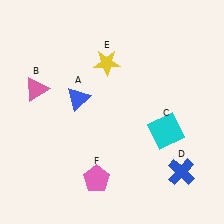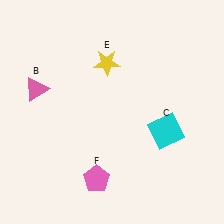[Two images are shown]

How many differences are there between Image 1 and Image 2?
There are 2 differences between the two images.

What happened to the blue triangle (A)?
The blue triangle (A) was removed in Image 2. It was in the top-left area of Image 1.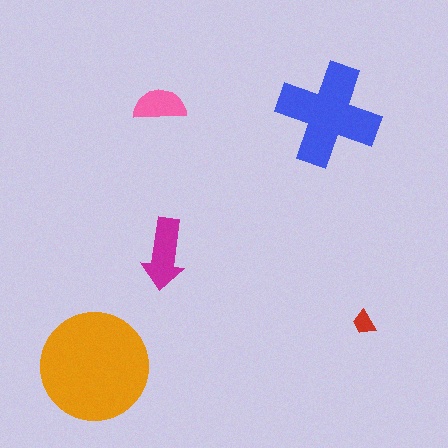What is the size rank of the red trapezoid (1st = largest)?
5th.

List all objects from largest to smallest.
The orange circle, the blue cross, the magenta arrow, the pink semicircle, the red trapezoid.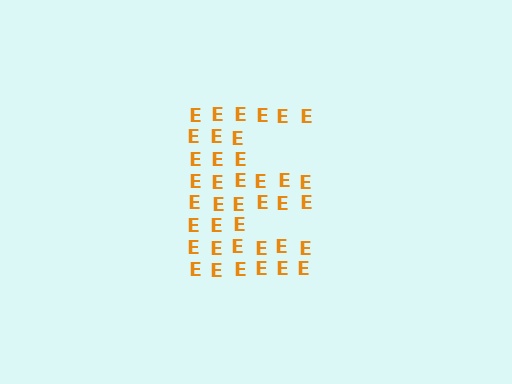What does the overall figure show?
The overall figure shows the letter E.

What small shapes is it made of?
It is made of small letter E's.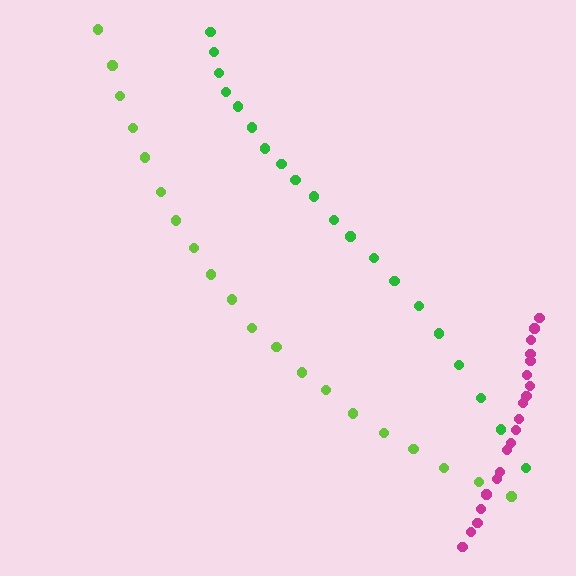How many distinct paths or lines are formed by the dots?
There are 3 distinct paths.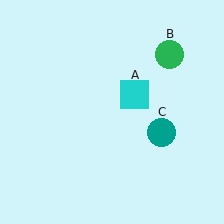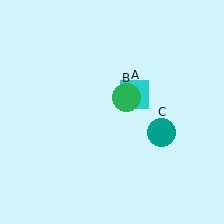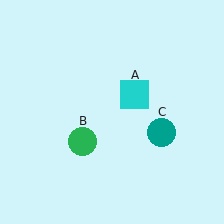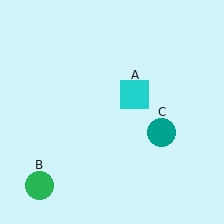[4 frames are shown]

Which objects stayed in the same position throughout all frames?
Cyan square (object A) and teal circle (object C) remained stationary.